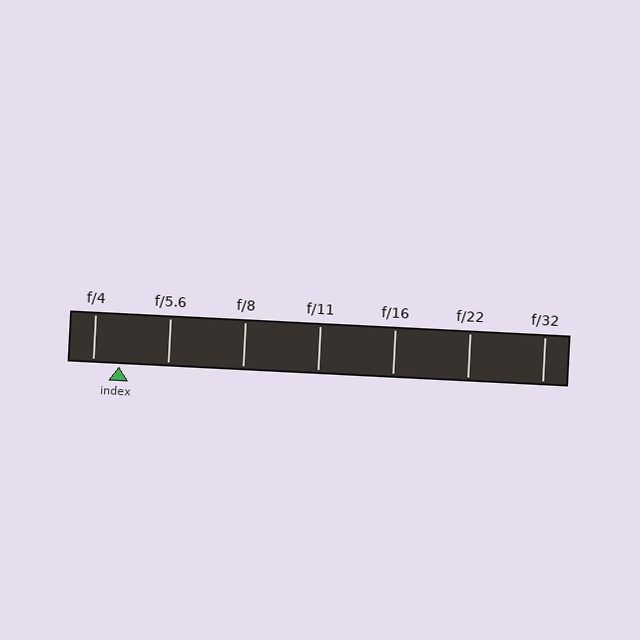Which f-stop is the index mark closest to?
The index mark is closest to f/4.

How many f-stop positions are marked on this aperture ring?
There are 7 f-stop positions marked.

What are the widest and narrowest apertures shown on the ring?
The widest aperture shown is f/4 and the narrowest is f/32.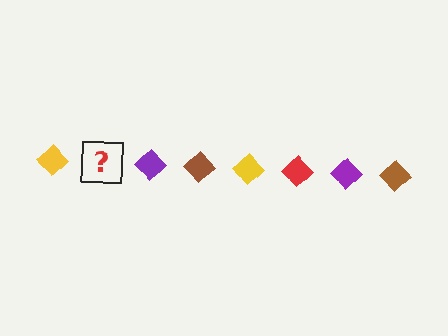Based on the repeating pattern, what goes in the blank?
The blank should be a red diamond.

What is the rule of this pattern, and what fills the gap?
The rule is that the pattern cycles through yellow, red, purple, brown diamonds. The gap should be filled with a red diamond.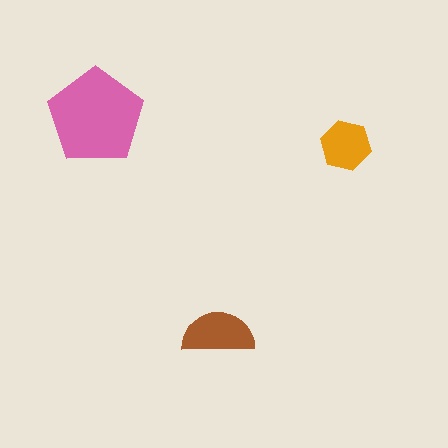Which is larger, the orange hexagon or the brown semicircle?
The brown semicircle.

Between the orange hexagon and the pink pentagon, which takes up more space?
The pink pentagon.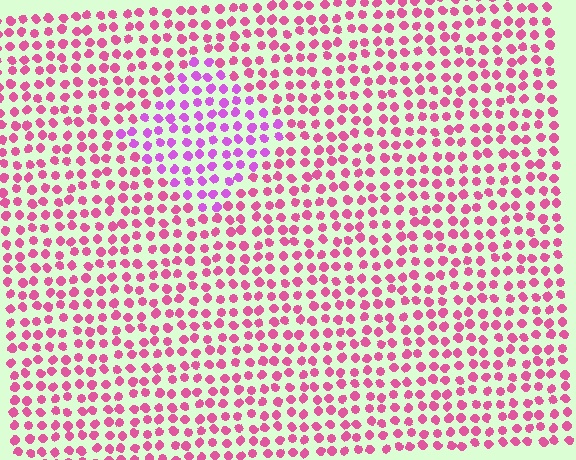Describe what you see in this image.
The image is filled with small pink elements in a uniform arrangement. A diamond-shaped region is visible where the elements are tinted to a slightly different hue, forming a subtle color boundary.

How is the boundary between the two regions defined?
The boundary is defined purely by a slight shift in hue (about 34 degrees). Spacing, size, and orientation are identical on both sides.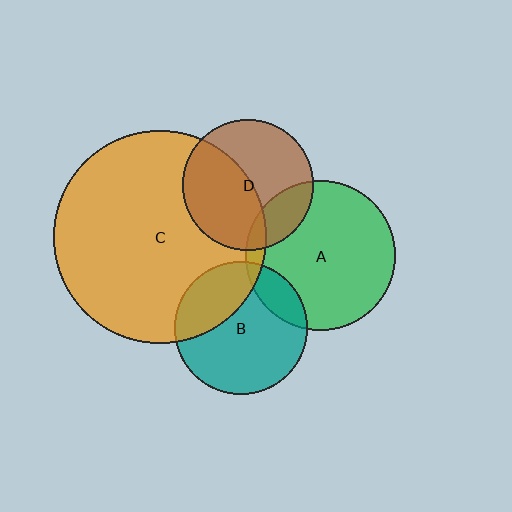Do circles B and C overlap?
Yes.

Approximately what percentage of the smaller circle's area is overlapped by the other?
Approximately 30%.